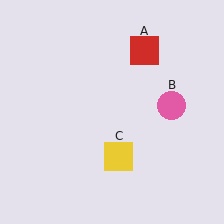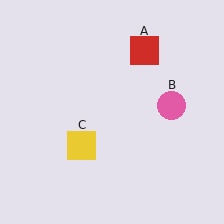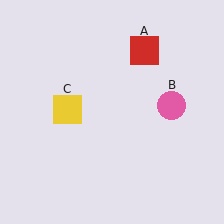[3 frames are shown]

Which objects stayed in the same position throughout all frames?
Red square (object A) and pink circle (object B) remained stationary.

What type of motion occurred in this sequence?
The yellow square (object C) rotated clockwise around the center of the scene.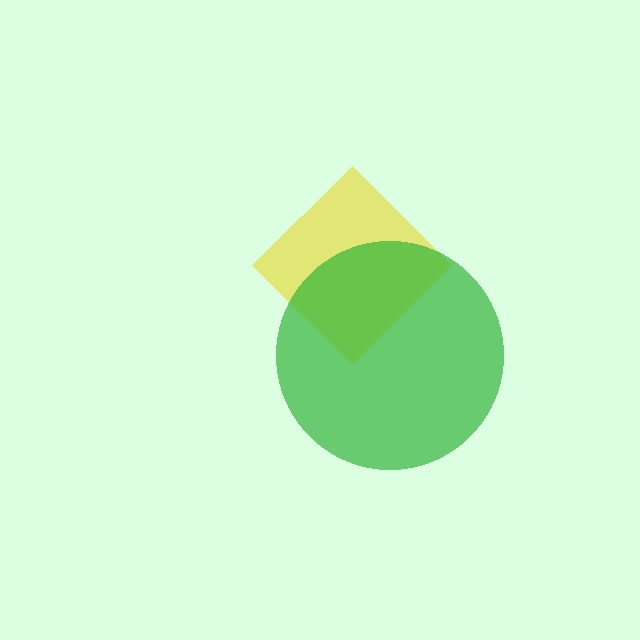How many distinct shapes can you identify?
There are 2 distinct shapes: a yellow diamond, a green circle.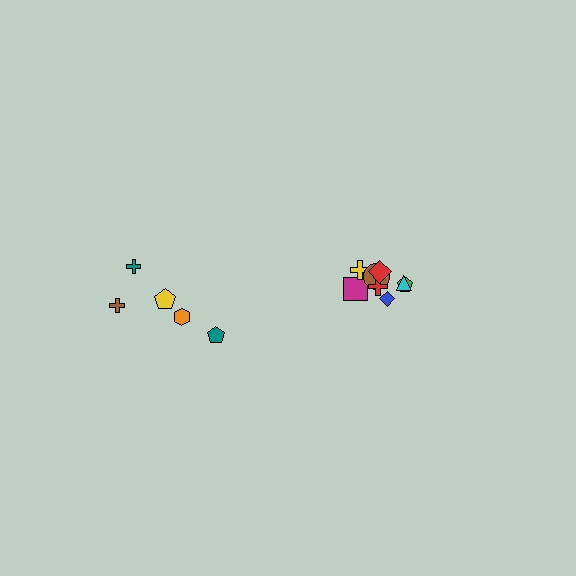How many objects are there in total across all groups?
There are 13 objects.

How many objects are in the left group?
There are 5 objects.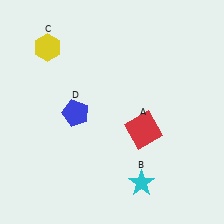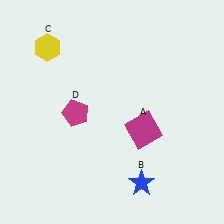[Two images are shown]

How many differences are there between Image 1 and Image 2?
There are 3 differences between the two images.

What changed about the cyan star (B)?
In Image 1, B is cyan. In Image 2, it changed to blue.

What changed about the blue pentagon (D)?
In Image 1, D is blue. In Image 2, it changed to magenta.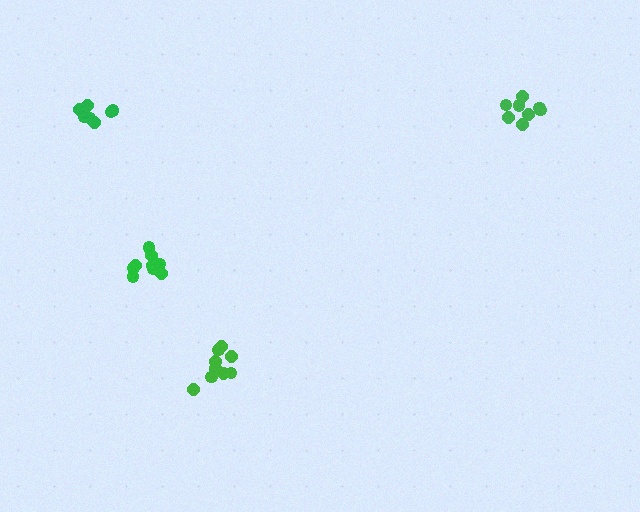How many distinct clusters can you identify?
There are 4 distinct clusters.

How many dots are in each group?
Group 1: 9 dots, Group 2: 8 dots, Group 3: 9 dots, Group 4: 7 dots (33 total).